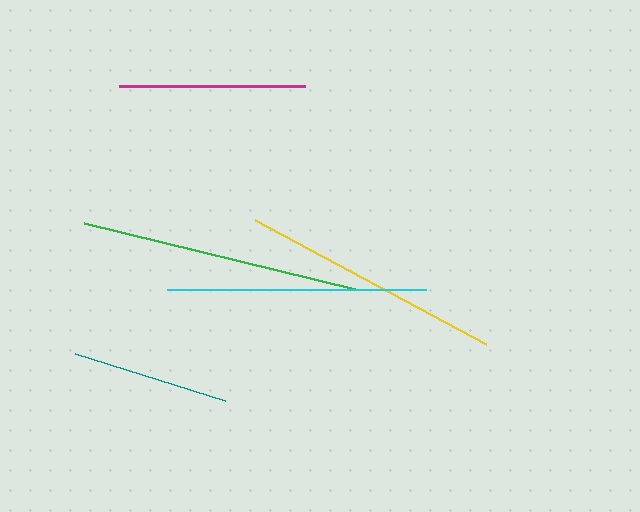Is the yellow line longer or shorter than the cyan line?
The yellow line is longer than the cyan line.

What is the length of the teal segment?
The teal segment is approximately 157 pixels long.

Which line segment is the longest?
The green line is the longest at approximately 279 pixels.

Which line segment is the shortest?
The teal line is the shortest at approximately 157 pixels.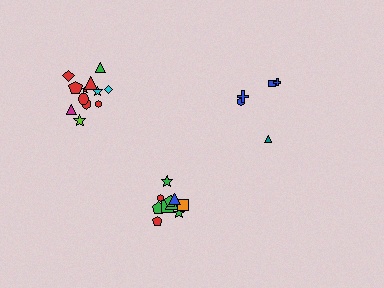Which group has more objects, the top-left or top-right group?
The top-left group.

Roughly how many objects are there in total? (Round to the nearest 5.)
Roughly 25 objects in total.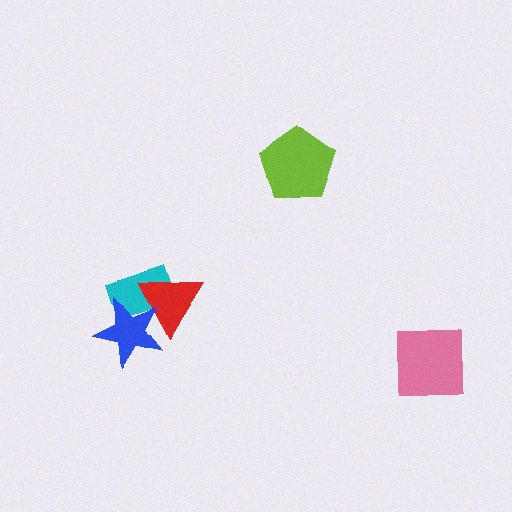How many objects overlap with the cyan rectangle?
2 objects overlap with the cyan rectangle.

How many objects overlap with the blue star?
2 objects overlap with the blue star.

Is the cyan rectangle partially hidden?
Yes, it is partially covered by another shape.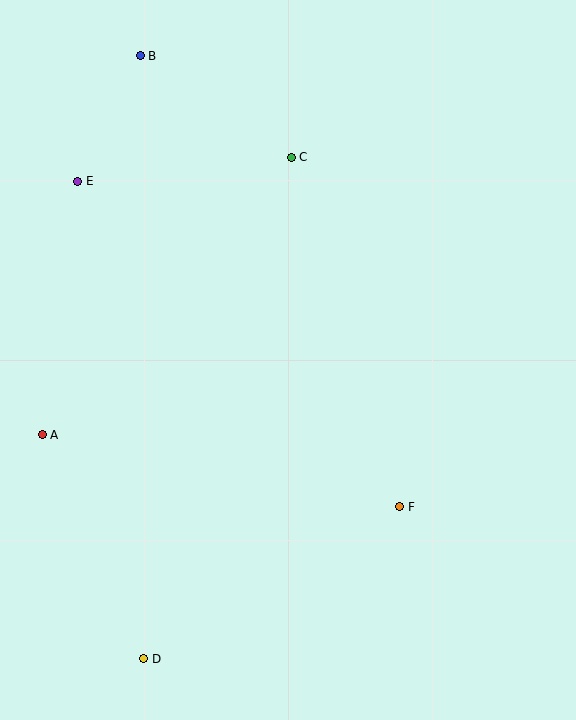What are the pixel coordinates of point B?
Point B is at (140, 56).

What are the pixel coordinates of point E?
Point E is at (78, 181).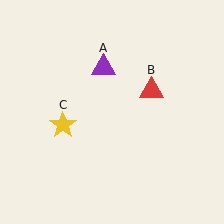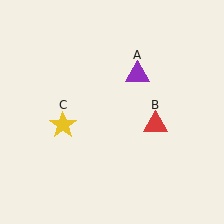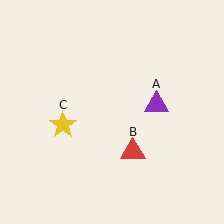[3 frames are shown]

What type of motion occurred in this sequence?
The purple triangle (object A), red triangle (object B) rotated clockwise around the center of the scene.